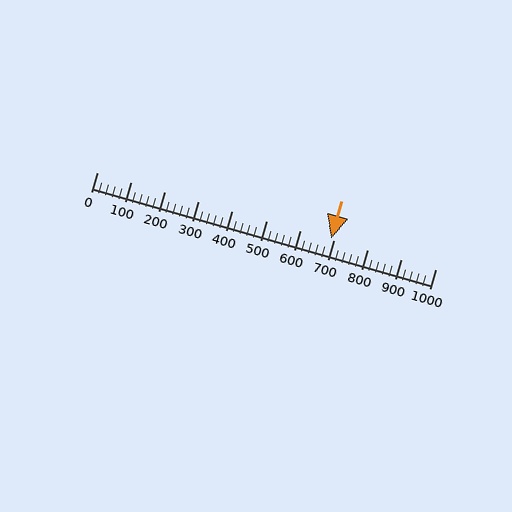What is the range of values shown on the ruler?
The ruler shows values from 0 to 1000.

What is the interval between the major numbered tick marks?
The major tick marks are spaced 100 units apart.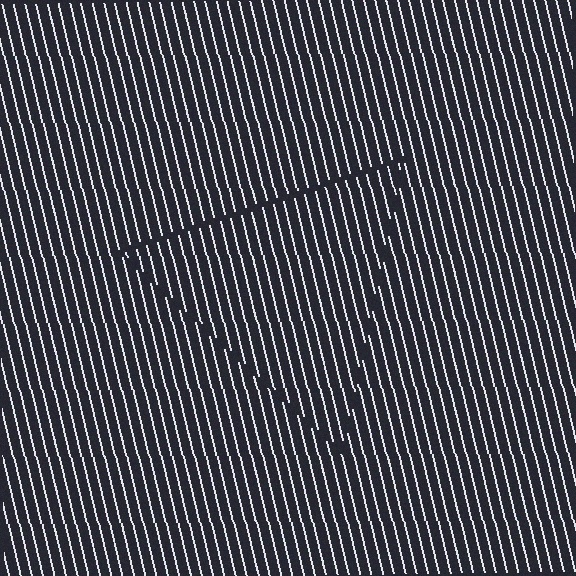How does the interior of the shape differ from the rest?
The interior of the shape contains the same grating, shifted by half a period — the contour is defined by the phase discontinuity where line-ends from the inner and outer gratings abut.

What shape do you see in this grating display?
An illusory triangle. The interior of the shape contains the same grating, shifted by half a period — the contour is defined by the phase discontinuity where line-ends from the inner and outer gratings abut.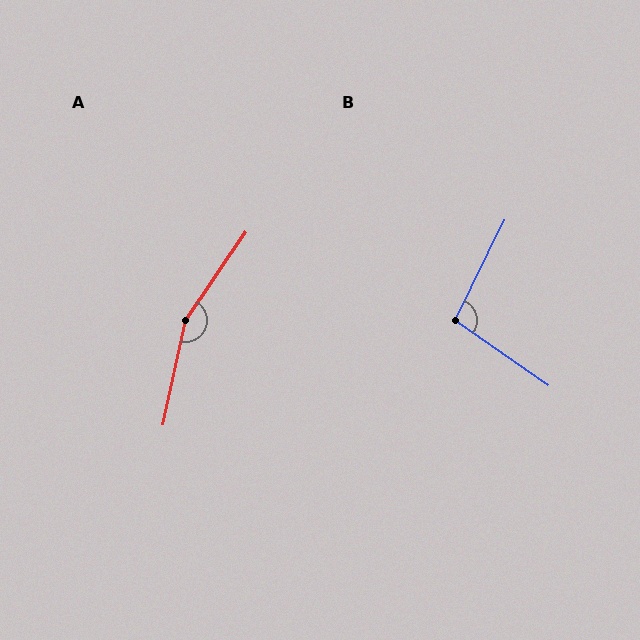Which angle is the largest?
A, at approximately 158 degrees.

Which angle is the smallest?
B, at approximately 99 degrees.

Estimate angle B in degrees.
Approximately 99 degrees.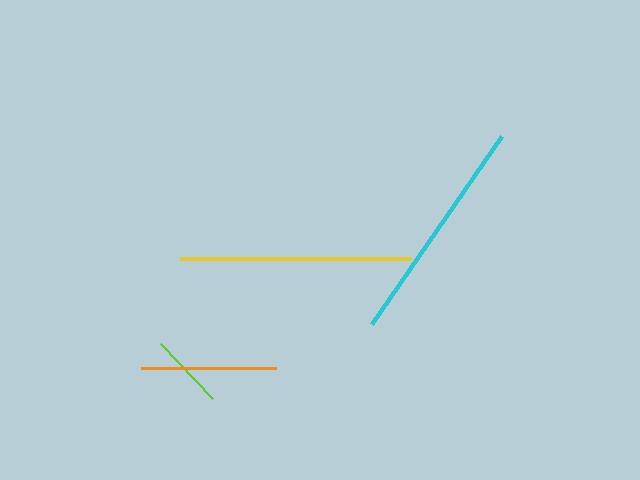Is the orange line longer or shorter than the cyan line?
The cyan line is longer than the orange line.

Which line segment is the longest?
The yellow line is the longest at approximately 231 pixels.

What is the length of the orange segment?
The orange segment is approximately 135 pixels long.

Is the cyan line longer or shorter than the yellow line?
The yellow line is longer than the cyan line.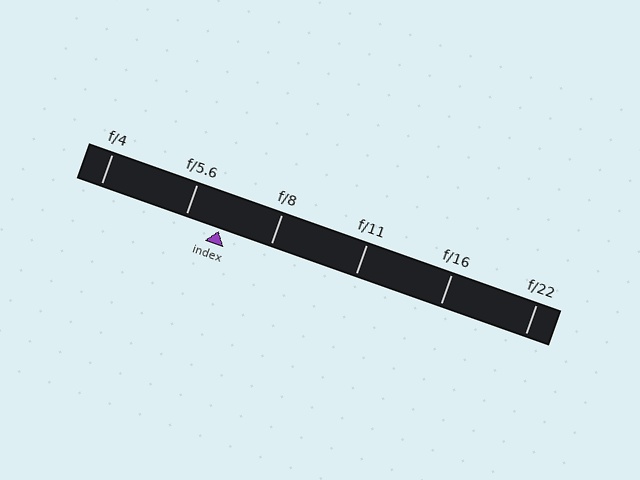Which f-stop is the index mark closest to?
The index mark is closest to f/5.6.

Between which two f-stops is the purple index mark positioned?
The index mark is between f/5.6 and f/8.